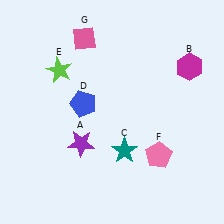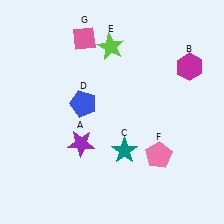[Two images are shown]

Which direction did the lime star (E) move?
The lime star (E) moved right.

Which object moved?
The lime star (E) moved right.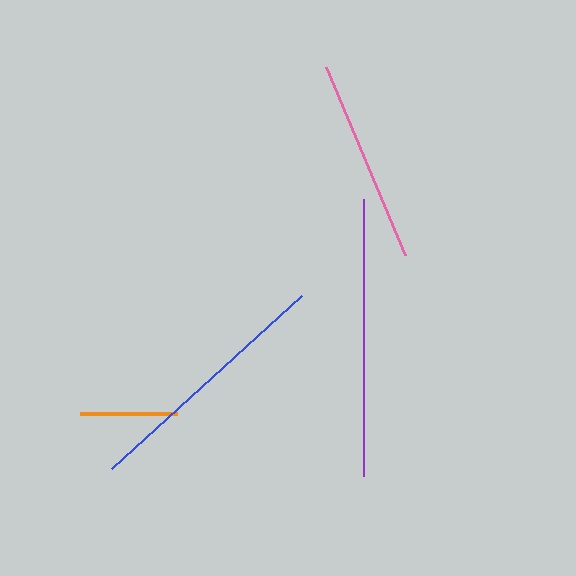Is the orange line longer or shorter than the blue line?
The blue line is longer than the orange line.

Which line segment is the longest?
The purple line is the longest at approximately 277 pixels.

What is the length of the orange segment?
The orange segment is approximately 97 pixels long.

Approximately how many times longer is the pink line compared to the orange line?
The pink line is approximately 2.1 times the length of the orange line.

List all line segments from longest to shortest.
From longest to shortest: purple, blue, pink, orange.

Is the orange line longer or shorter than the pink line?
The pink line is longer than the orange line.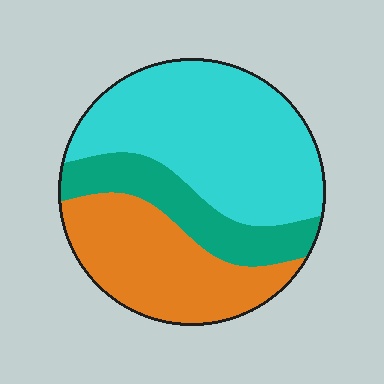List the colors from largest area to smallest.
From largest to smallest: cyan, orange, teal.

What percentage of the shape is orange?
Orange takes up about one third (1/3) of the shape.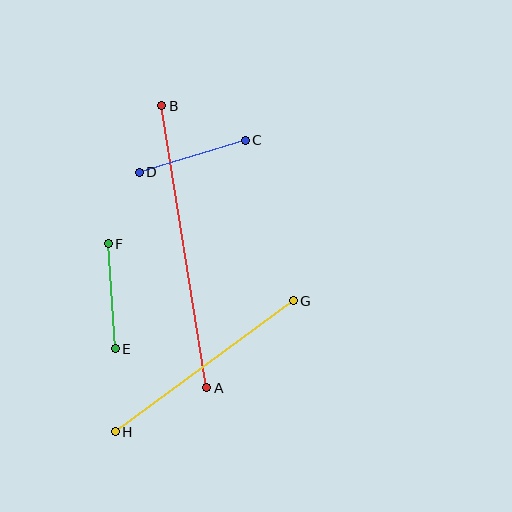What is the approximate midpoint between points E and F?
The midpoint is at approximately (112, 296) pixels.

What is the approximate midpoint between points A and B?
The midpoint is at approximately (184, 247) pixels.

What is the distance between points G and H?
The distance is approximately 221 pixels.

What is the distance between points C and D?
The distance is approximately 110 pixels.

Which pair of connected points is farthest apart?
Points A and B are farthest apart.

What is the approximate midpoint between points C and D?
The midpoint is at approximately (192, 156) pixels.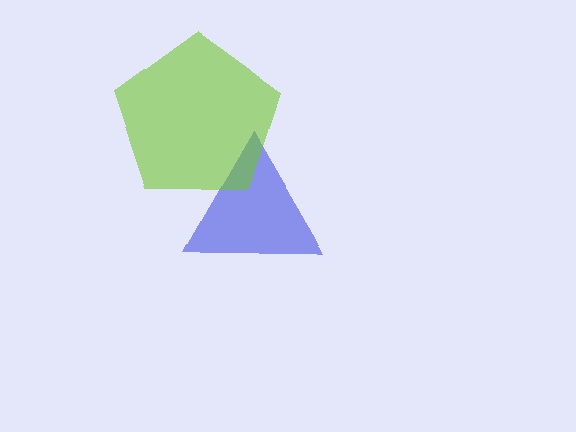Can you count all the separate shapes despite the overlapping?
Yes, there are 2 separate shapes.